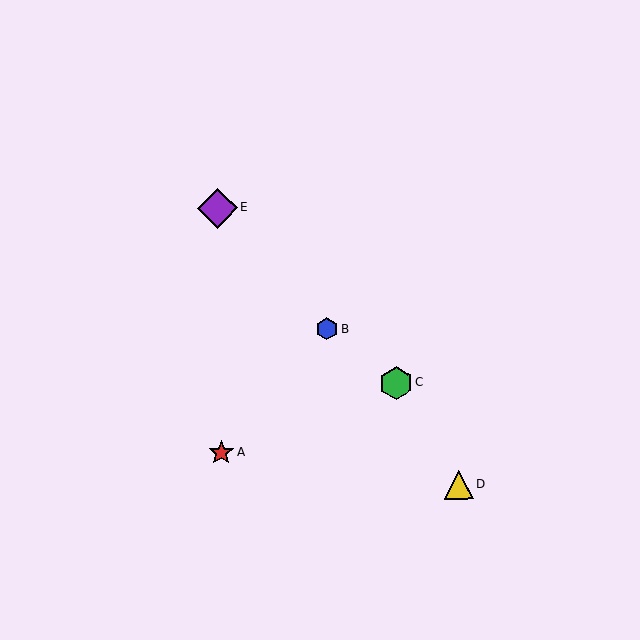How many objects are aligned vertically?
2 objects (A, E) are aligned vertically.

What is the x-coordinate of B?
Object B is at x≈327.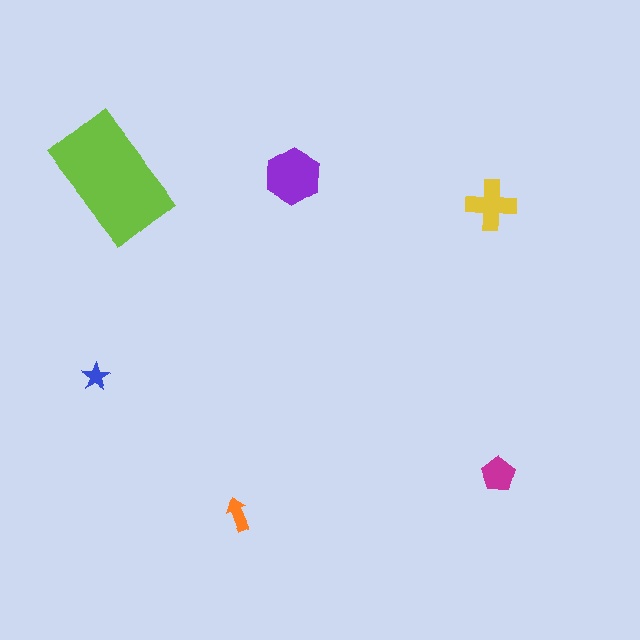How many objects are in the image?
There are 6 objects in the image.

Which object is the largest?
The lime rectangle.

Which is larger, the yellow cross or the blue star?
The yellow cross.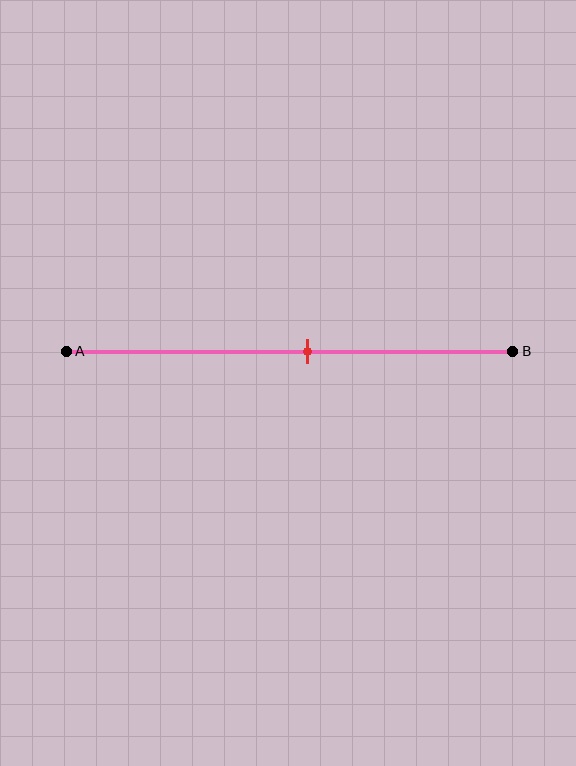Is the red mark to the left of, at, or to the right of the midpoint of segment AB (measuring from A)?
The red mark is to the right of the midpoint of segment AB.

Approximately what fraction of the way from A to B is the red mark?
The red mark is approximately 55% of the way from A to B.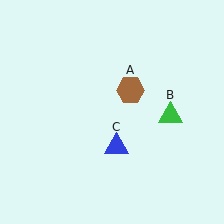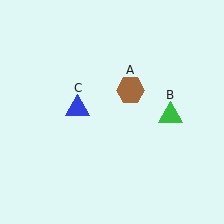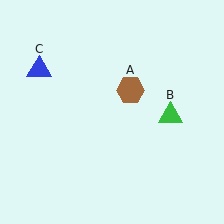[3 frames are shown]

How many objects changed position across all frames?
1 object changed position: blue triangle (object C).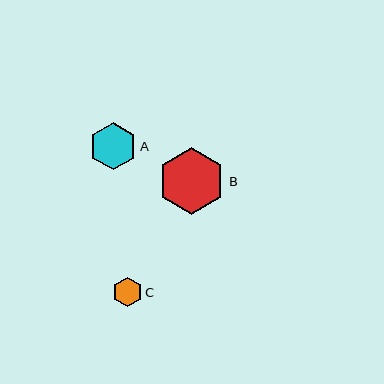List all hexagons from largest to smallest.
From largest to smallest: B, A, C.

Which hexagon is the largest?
Hexagon B is the largest with a size of approximately 67 pixels.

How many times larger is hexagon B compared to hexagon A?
Hexagon B is approximately 1.4 times the size of hexagon A.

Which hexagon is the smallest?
Hexagon C is the smallest with a size of approximately 29 pixels.